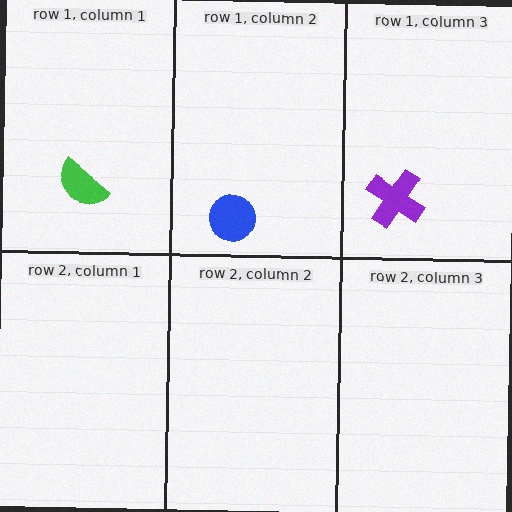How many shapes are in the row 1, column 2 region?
1.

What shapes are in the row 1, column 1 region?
The green semicircle.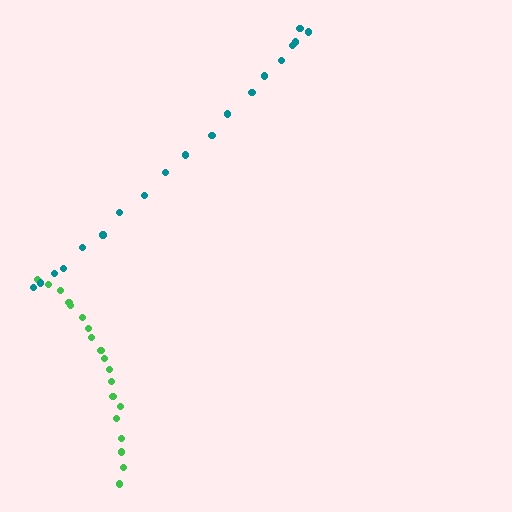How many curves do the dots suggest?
There are 2 distinct paths.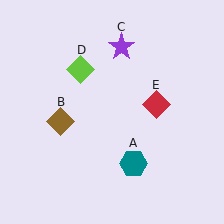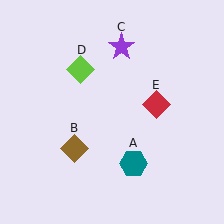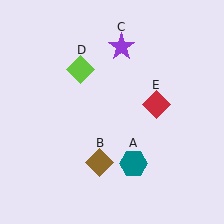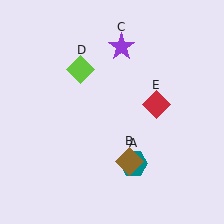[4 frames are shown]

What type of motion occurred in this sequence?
The brown diamond (object B) rotated counterclockwise around the center of the scene.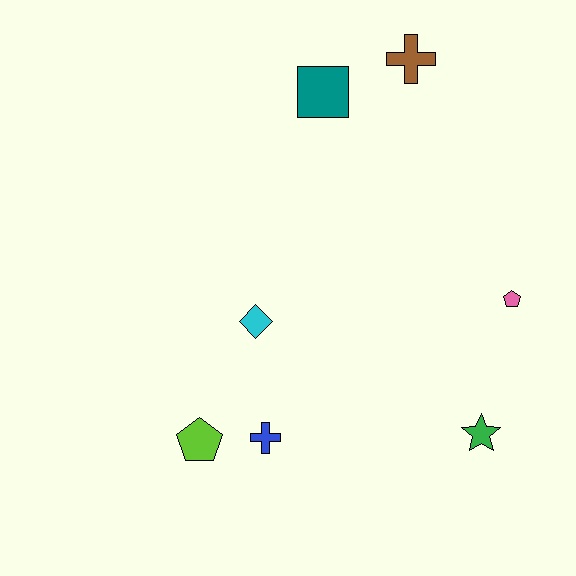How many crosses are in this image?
There are 2 crosses.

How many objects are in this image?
There are 7 objects.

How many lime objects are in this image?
There is 1 lime object.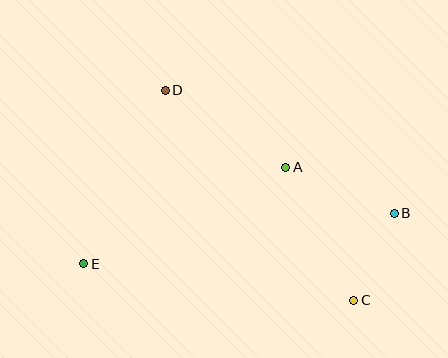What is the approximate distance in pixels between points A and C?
The distance between A and C is approximately 149 pixels.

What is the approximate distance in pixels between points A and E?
The distance between A and E is approximately 224 pixels.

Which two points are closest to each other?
Points B and C are closest to each other.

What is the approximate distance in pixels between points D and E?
The distance between D and E is approximately 192 pixels.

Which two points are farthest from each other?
Points B and E are farthest from each other.